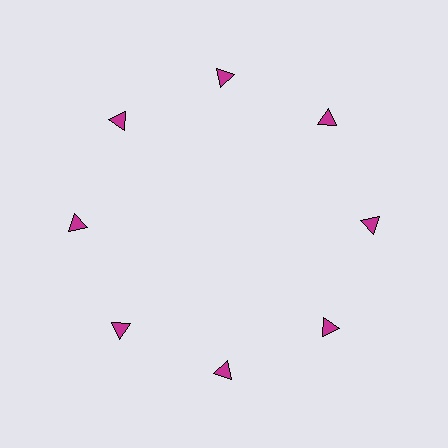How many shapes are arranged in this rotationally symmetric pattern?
There are 8 shapes, arranged in 8 groups of 1.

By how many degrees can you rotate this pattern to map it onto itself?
The pattern maps onto itself every 45 degrees of rotation.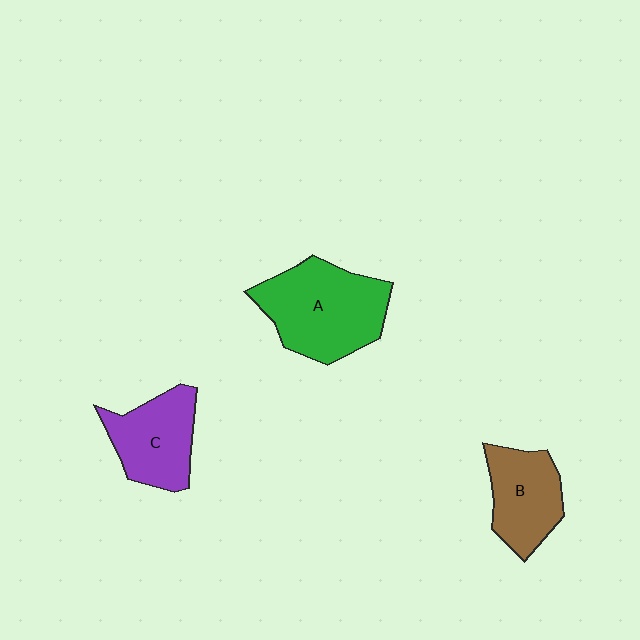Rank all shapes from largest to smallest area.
From largest to smallest: A (green), C (purple), B (brown).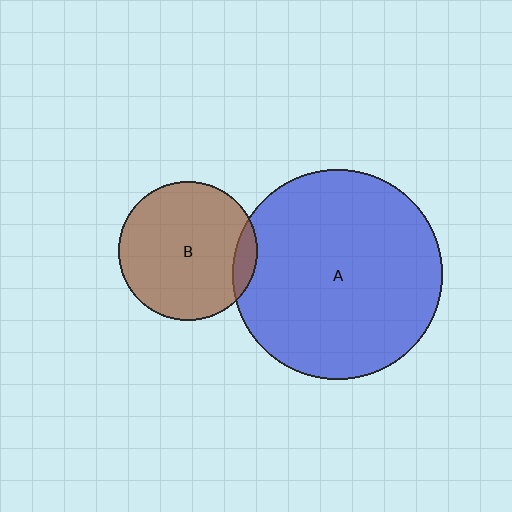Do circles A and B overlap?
Yes.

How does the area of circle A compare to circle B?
Approximately 2.3 times.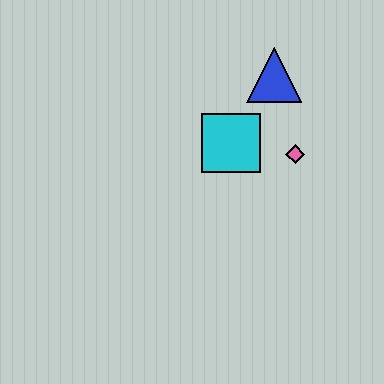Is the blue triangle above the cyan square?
Yes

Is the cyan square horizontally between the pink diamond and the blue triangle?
No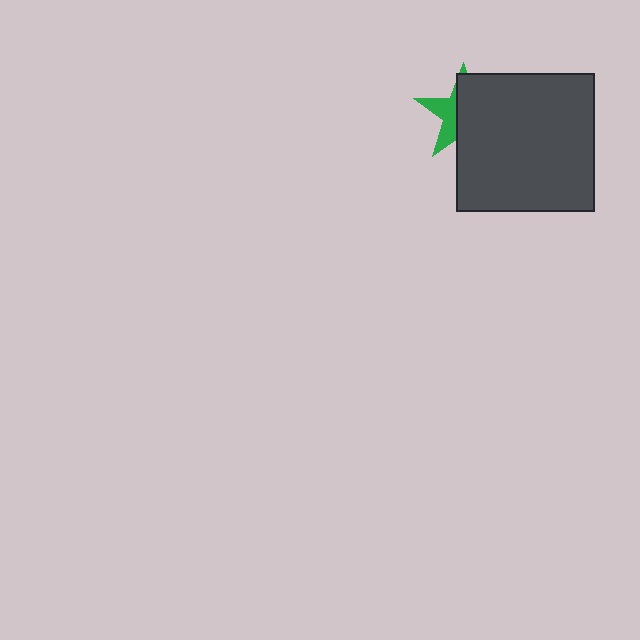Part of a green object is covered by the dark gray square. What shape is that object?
It is a star.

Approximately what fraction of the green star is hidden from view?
Roughly 63% of the green star is hidden behind the dark gray square.